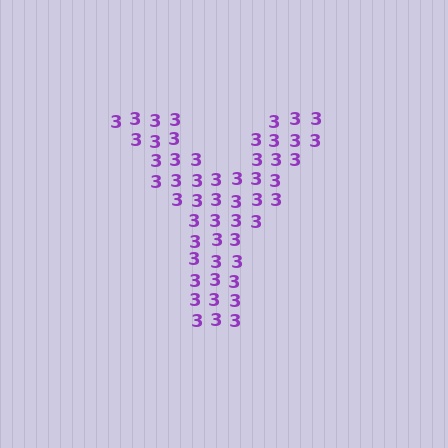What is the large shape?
The large shape is the letter Y.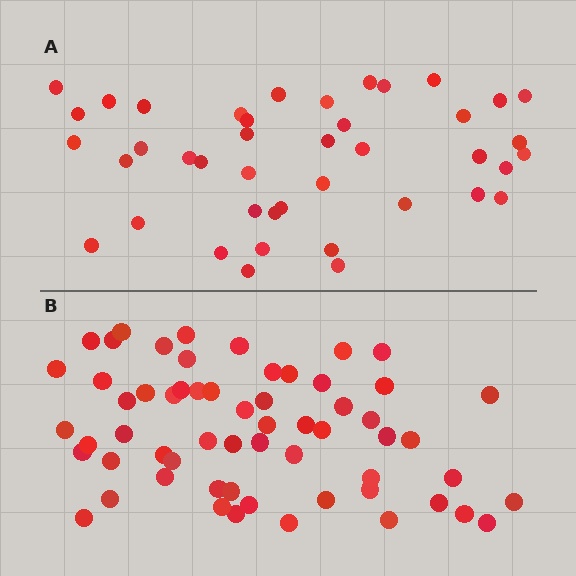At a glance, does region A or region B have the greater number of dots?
Region B (the bottom region) has more dots.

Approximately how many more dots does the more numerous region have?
Region B has approximately 20 more dots than region A.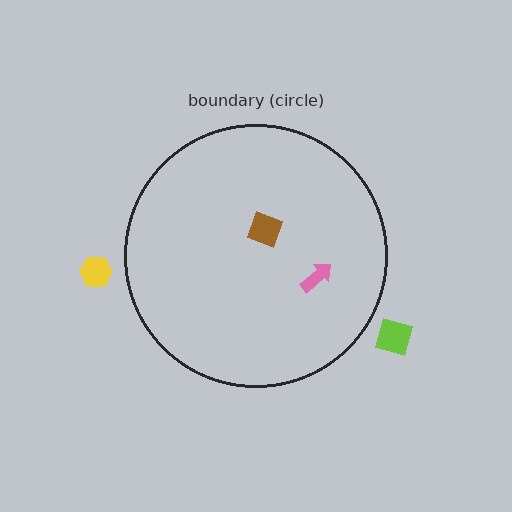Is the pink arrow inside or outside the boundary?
Inside.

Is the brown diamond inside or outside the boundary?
Inside.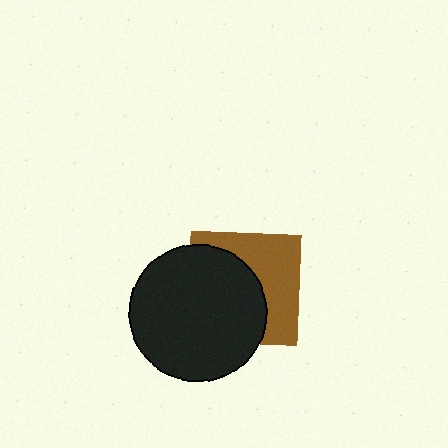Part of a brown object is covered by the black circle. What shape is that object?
It is a square.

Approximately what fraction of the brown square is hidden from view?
Roughly 55% of the brown square is hidden behind the black circle.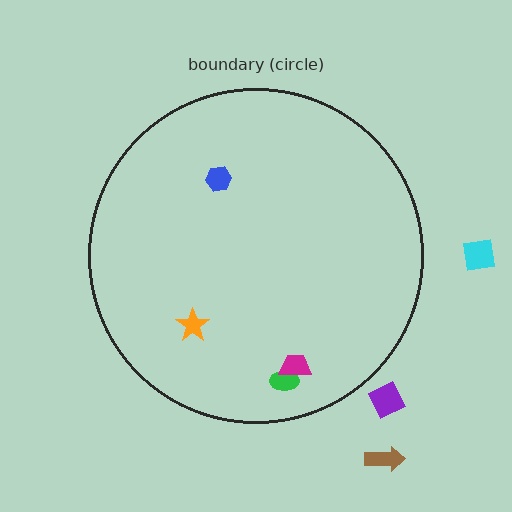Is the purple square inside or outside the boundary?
Outside.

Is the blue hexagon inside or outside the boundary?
Inside.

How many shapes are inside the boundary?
4 inside, 3 outside.